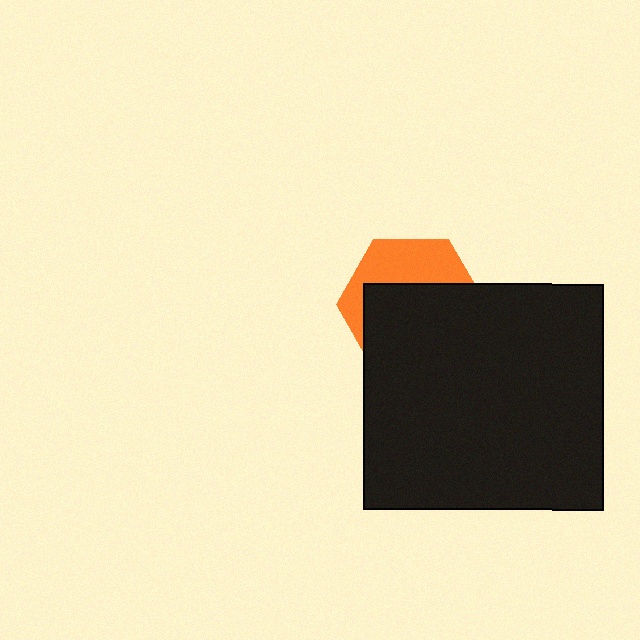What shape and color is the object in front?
The object in front is a black rectangle.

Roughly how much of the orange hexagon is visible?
A small part of it is visible (roughly 38%).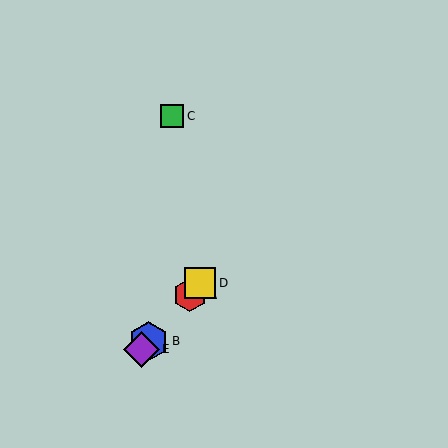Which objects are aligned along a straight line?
Objects A, B, D, E are aligned along a straight line.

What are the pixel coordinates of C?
Object C is at (172, 116).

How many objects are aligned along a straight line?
4 objects (A, B, D, E) are aligned along a straight line.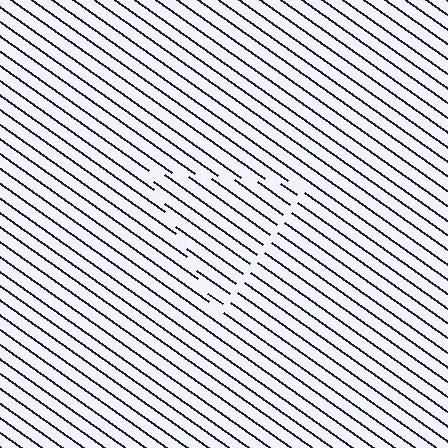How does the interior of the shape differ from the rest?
The interior of the shape contains the same grating, shifted by half a period — the contour is defined by the phase discontinuity where line-ends from the inner and outer gratings abut.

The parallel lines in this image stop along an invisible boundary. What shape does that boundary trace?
An illusory triangle. The interior of the shape contains the same grating, shifted by half a period — the contour is defined by the phase discontinuity where line-ends from the inner and outer gratings abut.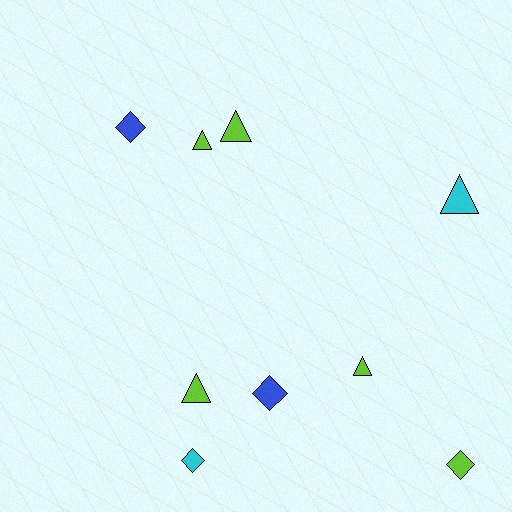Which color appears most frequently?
Lime, with 5 objects.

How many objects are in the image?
There are 9 objects.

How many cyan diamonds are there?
There is 1 cyan diamond.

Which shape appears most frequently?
Triangle, with 5 objects.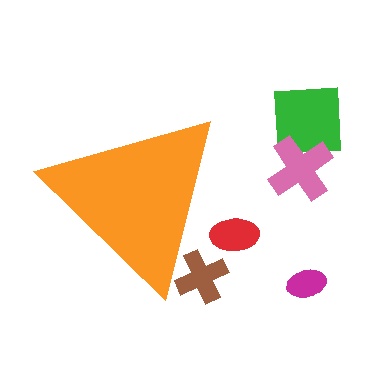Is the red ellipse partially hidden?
Yes, the red ellipse is partially hidden behind the orange triangle.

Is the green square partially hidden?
No, the green square is fully visible.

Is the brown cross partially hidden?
Yes, the brown cross is partially hidden behind the orange triangle.